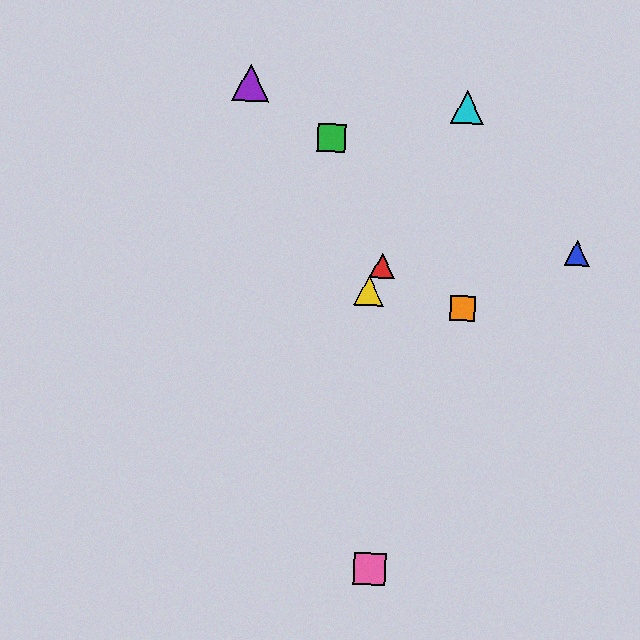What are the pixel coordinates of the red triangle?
The red triangle is at (382, 265).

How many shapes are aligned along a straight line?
3 shapes (the red triangle, the yellow triangle, the cyan triangle) are aligned along a straight line.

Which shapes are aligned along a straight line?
The red triangle, the yellow triangle, the cyan triangle are aligned along a straight line.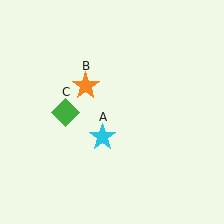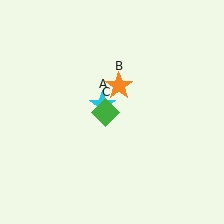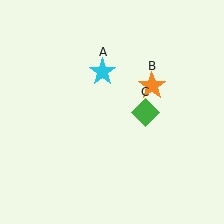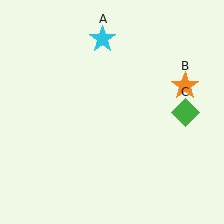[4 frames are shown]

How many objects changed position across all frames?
3 objects changed position: cyan star (object A), orange star (object B), green diamond (object C).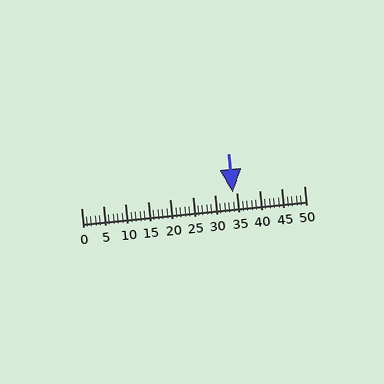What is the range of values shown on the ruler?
The ruler shows values from 0 to 50.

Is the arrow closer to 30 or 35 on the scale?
The arrow is closer to 35.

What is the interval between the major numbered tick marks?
The major tick marks are spaced 5 units apart.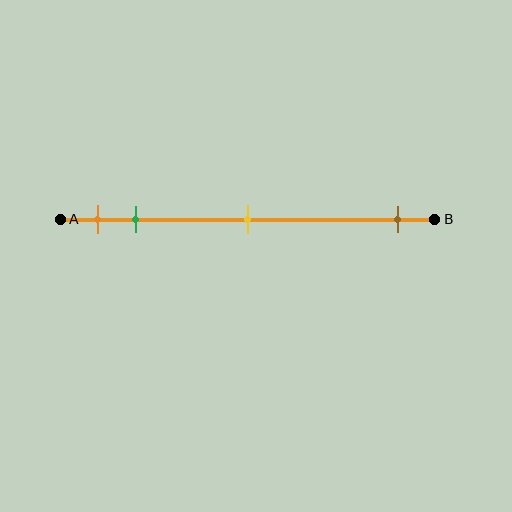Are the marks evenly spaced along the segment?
No, the marks are not evenly spaced.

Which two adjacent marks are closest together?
The orange and green marks are the closest adjacent pair.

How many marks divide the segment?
There are 4 marks dividing the segment.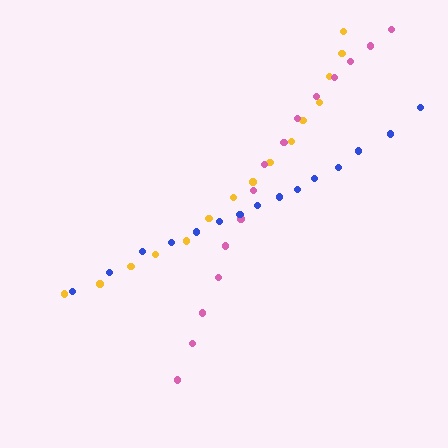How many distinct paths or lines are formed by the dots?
There are 3 distinct paths.